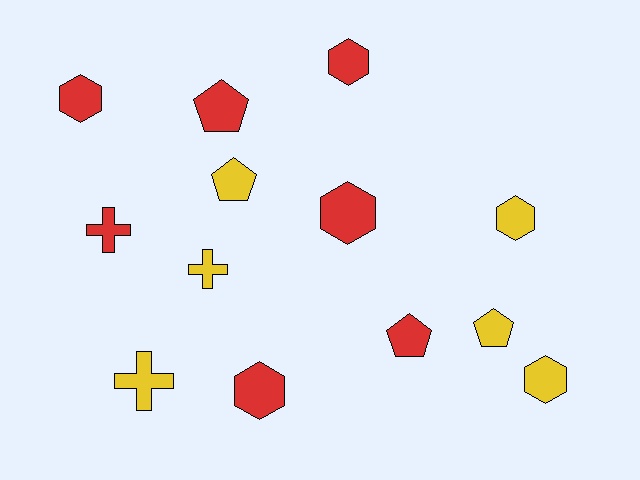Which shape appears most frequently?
Hexagon, with 6 objects.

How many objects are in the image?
There are 13 objects.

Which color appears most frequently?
Red, with 7 objects.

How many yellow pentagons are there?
There are 2 yellow pentagons.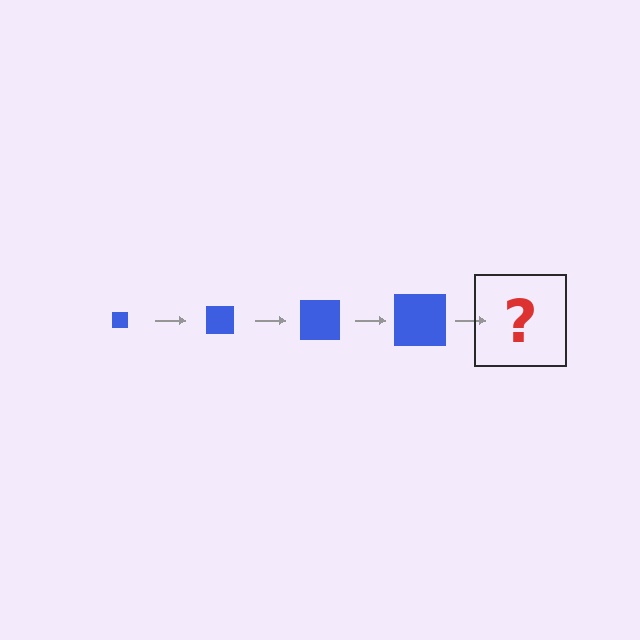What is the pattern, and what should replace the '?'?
The pattern is that the square gets progressively larger each step. The '?' should be a blue square, larger than the previous one.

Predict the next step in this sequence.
The next step is a blue square, larger than the previous one.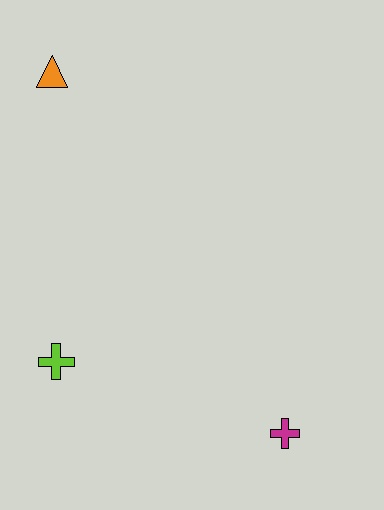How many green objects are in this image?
There are no green objects.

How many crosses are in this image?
There are 2 crosses.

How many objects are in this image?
There are 3 objects.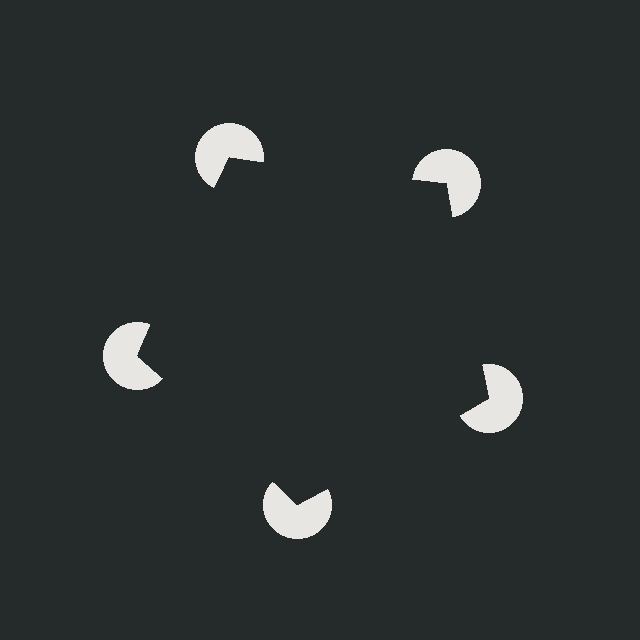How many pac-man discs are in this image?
There are 5 — one at each vertex of the illusory pentagon.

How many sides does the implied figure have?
5 sides.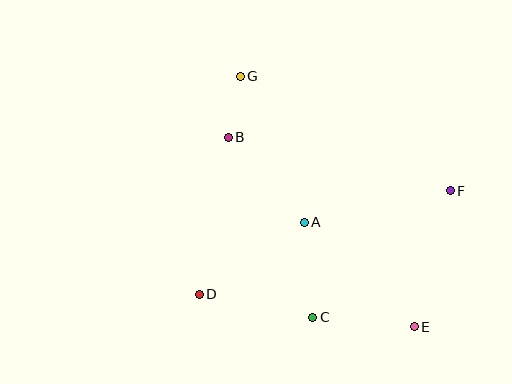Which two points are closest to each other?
Points B and G are closest to each other.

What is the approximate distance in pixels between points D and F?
The distance between D and F is approximately 272 pixels.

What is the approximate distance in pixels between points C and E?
The distance between C and E is approximately 102 pixels.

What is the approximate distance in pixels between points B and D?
The distance between B and D is approximately 159 pixels.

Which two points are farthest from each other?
Points E and G are farthest from each other.